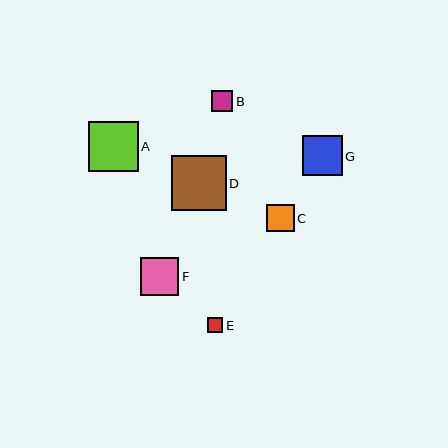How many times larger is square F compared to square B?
Square F is approximately 1.8 times the size of square B.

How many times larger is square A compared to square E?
Square A is approximately 3.1 times the size of square E.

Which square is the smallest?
Square E is the smallest with a size of approximately 16 pixels.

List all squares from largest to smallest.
From largest to smallest: D, A, G, F, C, B, E.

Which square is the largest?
Square D is the largest with a size of approximately 55 pixels.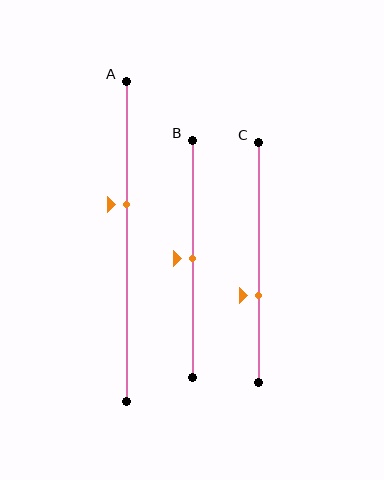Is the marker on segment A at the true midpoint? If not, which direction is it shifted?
No, the marker on segment A is shifted upward by about 12% of the segment length.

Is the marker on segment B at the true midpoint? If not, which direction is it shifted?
Yes, the marker on segment B is at the true midpoint.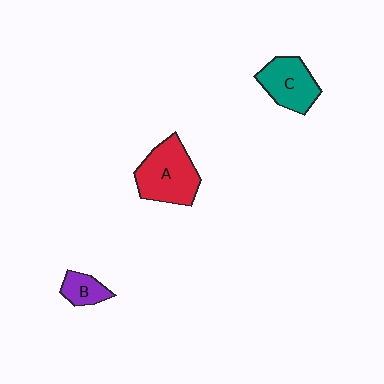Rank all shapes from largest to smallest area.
From largest to smallest: A (red), C (teal), B (purple).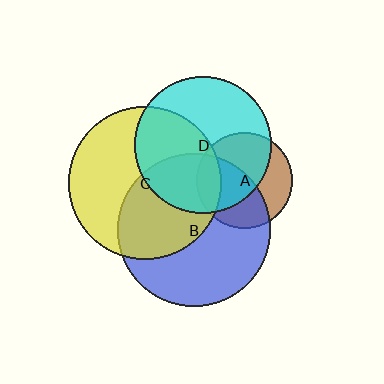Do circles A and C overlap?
Yes.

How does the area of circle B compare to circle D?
Approximately 1.2 times.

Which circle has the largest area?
Circle B (blue).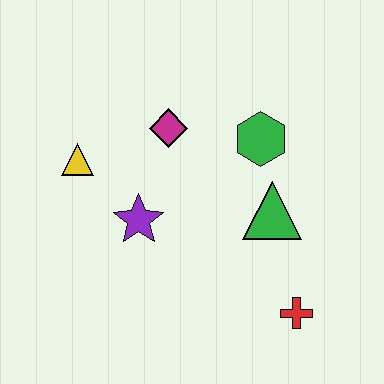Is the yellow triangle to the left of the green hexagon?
Yes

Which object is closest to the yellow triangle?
The purple star is closest to the yellow triangle.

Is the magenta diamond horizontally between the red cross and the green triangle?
No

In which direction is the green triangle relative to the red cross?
The green triangle is above the red cross.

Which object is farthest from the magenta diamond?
The red cross is farthest from the magenta diamond.